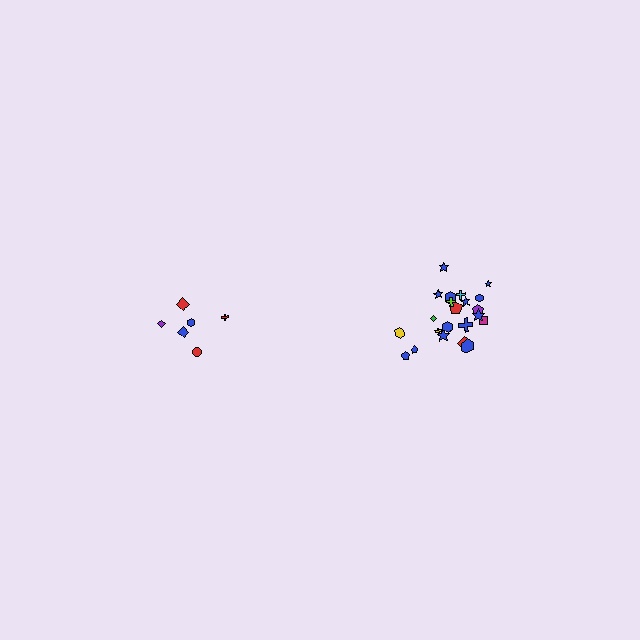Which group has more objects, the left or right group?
The right group.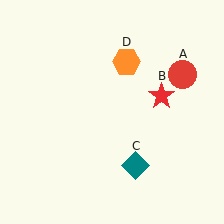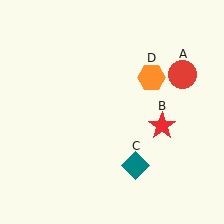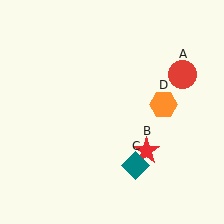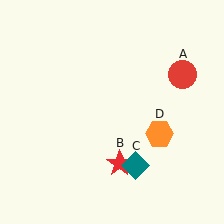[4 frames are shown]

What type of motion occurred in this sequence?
The red star (object B), orange hexagon (object D) rotated clockwise around the center of the scene.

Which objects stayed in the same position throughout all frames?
Red circle (object A) and teal diamond (object C) remained stationary.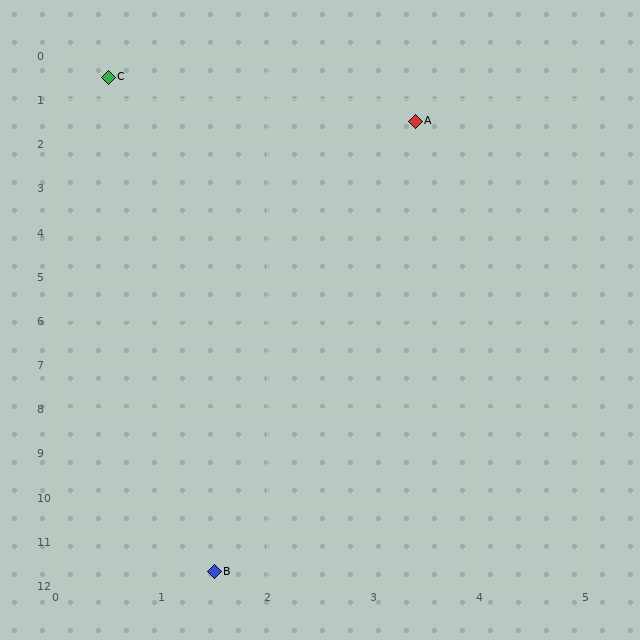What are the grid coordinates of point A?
Point A is at approximately (3.4, 1.5).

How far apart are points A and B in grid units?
Points A and B are about 10.4 grid units apart.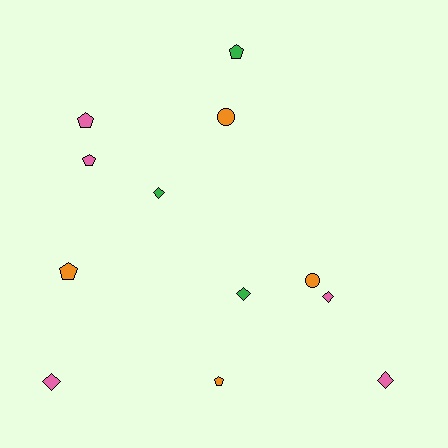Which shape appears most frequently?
Diamond, with 5 objects.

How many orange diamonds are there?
There are no orange diamonds.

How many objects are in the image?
There are 12 objects.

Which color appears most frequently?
Pink, with 5 objects.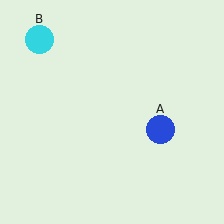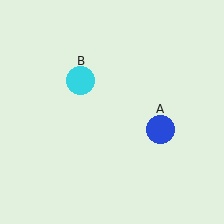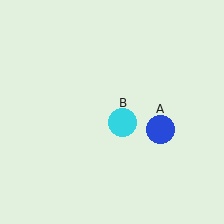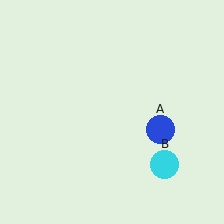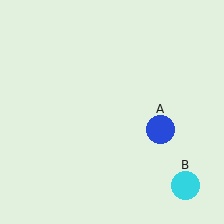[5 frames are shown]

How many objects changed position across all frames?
1 object changed position: cyan circle (object B).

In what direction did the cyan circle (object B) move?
The cyan circle (object B) moved down and to the right.